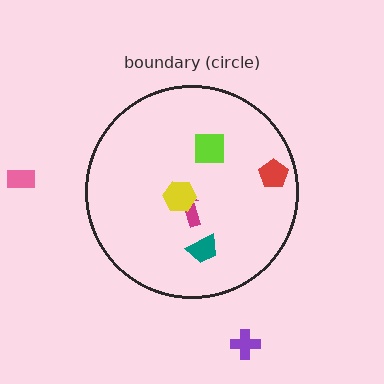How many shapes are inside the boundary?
5 inside, 2 outside.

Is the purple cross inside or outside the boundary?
Outside.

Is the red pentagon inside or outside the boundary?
Inside.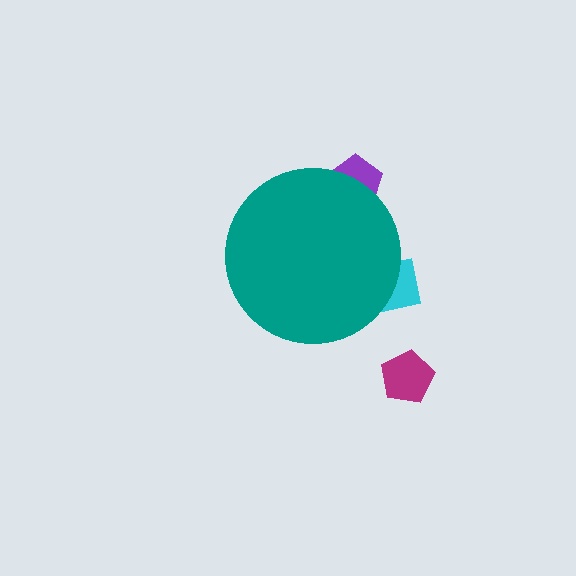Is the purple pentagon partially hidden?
Yes, the purple pentagon is partially hidden behind the teal circle.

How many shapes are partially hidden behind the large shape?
2 shapes are partially hidden.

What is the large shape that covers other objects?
A teal circle.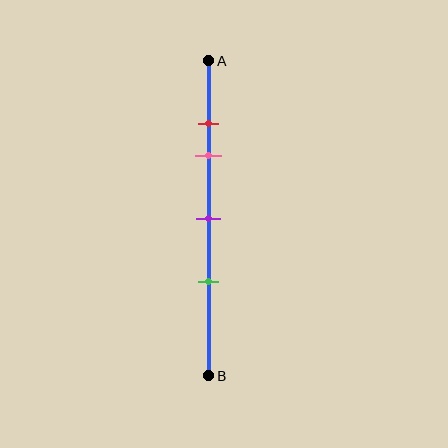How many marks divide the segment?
There are 4 marks dividing the segment.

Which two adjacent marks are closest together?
The red and pink marks are the closest adjacent pair.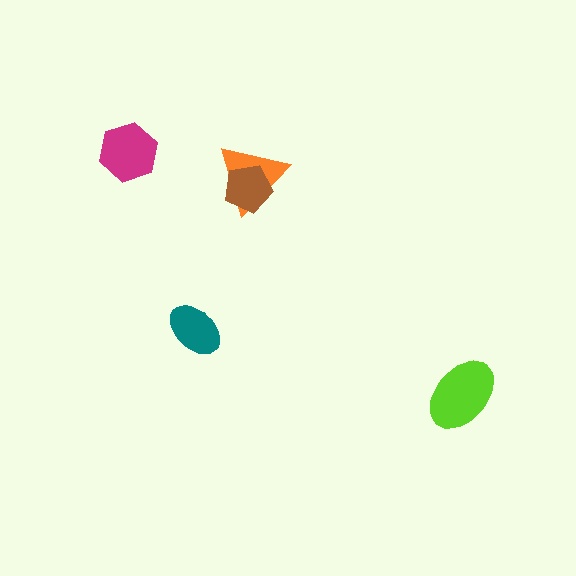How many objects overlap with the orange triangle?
1 object overlaps with the orange triangle.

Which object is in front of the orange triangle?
The brown pentagon is in front of the orange triangle.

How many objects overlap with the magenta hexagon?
0 objects overlap with the magenta hexagon.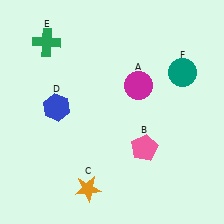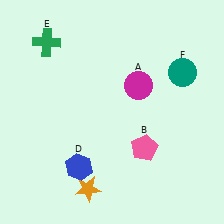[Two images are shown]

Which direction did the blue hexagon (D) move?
The blue hexagon (D) moved down.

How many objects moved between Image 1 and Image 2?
1 object moved between the two images.